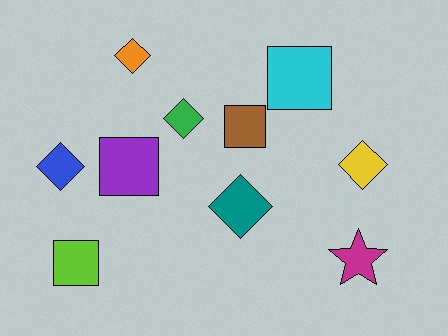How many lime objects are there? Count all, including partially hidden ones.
There is 1 lime object.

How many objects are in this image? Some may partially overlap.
There are 10 objects.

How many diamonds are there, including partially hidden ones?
There are 5 diamonds.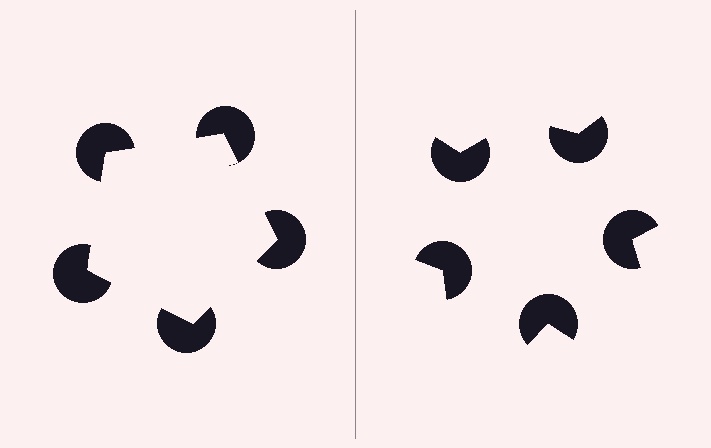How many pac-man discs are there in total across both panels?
10 — 5 on each side.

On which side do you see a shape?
An illusory pentagon appears on the left side. On the right side the wedge cuts are rotated, so no coherent shape forms.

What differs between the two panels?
The pac-man discs are positioned identically on both sides; only the wedge orientations differ. On the left they align to a pentagon; on the right they are misaligned.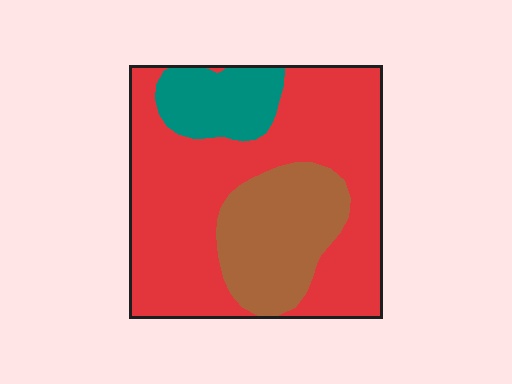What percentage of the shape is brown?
Brown covers around 25% of the shape.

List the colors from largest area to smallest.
From largest to smallest: red, brown, teal.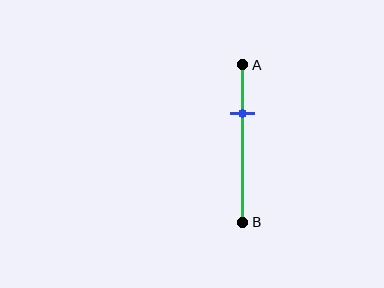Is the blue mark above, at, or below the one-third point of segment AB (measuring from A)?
The blue mark is approximately at the one-third point of segment AB.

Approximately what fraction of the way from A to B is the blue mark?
The blue mark is approximately 30% of the way from A to B.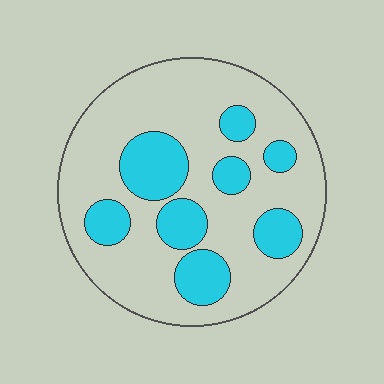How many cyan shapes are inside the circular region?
8.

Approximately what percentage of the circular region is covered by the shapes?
Approximately 25%.